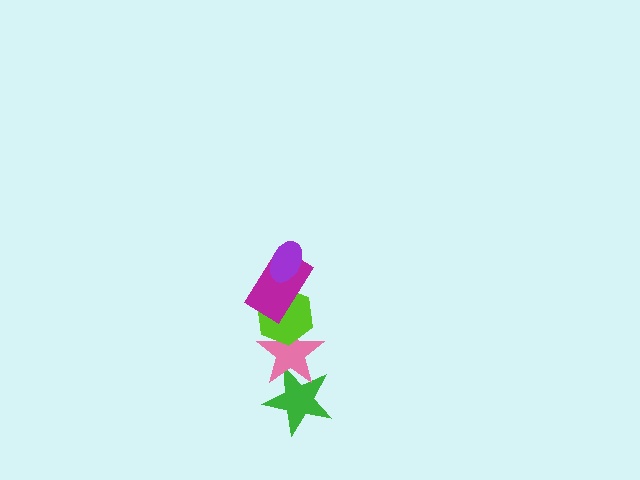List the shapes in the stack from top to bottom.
From top to bottom: the purple ellipse, the magenta rectangle, the lime hexagon, the pink star, the green star.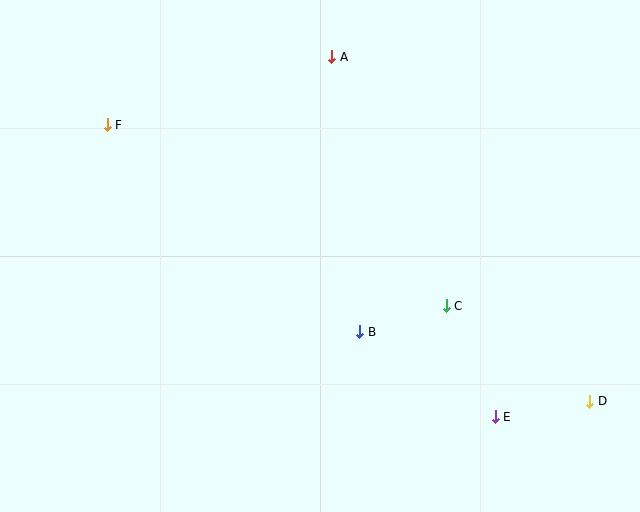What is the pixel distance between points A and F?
The distance between A and F is 235 pixels.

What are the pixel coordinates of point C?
Point C is at (446, 306).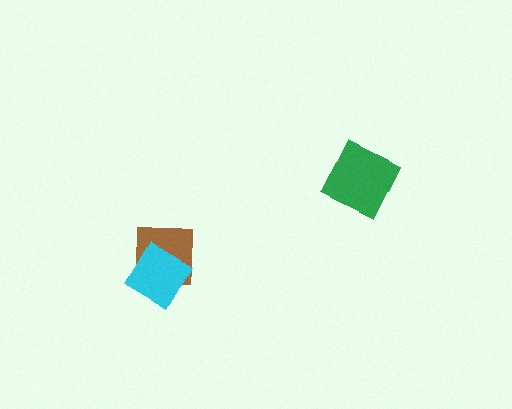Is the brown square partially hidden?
Yes, it is partially covered by another shape.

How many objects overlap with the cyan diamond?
1 object overlaps with the cyan diamond.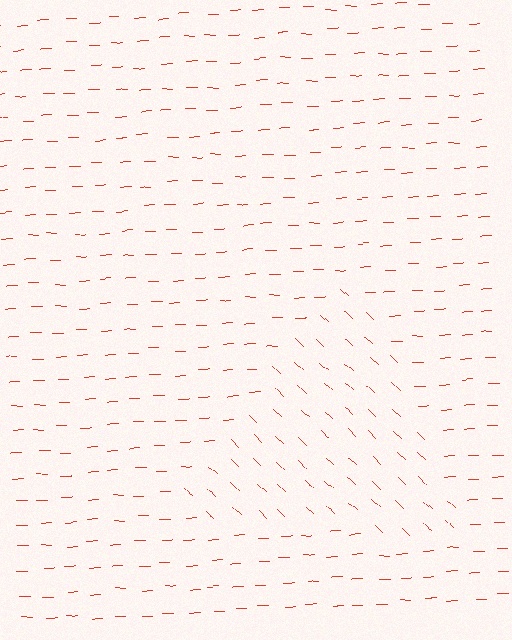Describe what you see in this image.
The image is filled with small red line segments. A triangle region in the image has lines oriented differently from the surrounding lines, creating a visible texture boundary.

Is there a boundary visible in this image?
Yes, there is a texture boundary formed by a change in line orientation.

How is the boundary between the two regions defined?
The boundary is defined purely by a change in line orientation (approximately 45 degrees difference). All lines are the same color and thickness.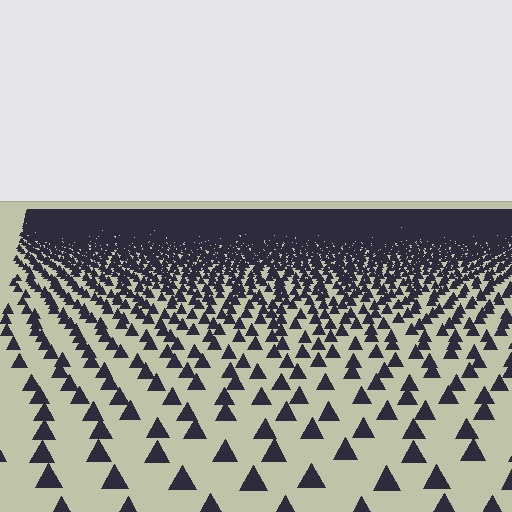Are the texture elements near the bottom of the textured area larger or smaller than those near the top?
Larger. Near the bottom, elements are closer to the viewer and appear at a bigger on-screen size.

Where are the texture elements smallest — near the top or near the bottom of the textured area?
Near the top.